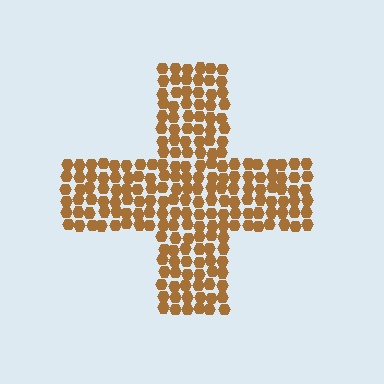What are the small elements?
The small elements are hexagons.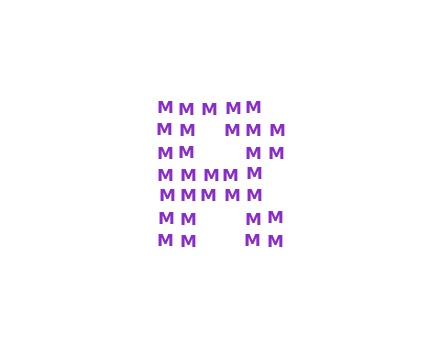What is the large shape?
The large shape is the letter R.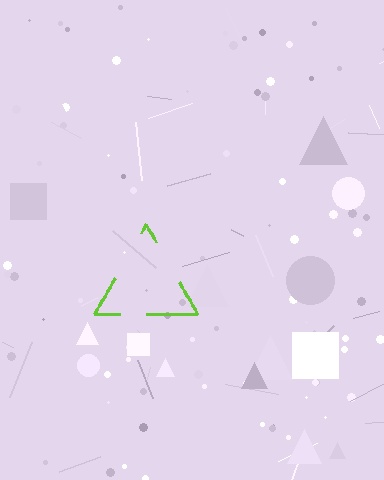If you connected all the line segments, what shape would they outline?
They would outline a triangle.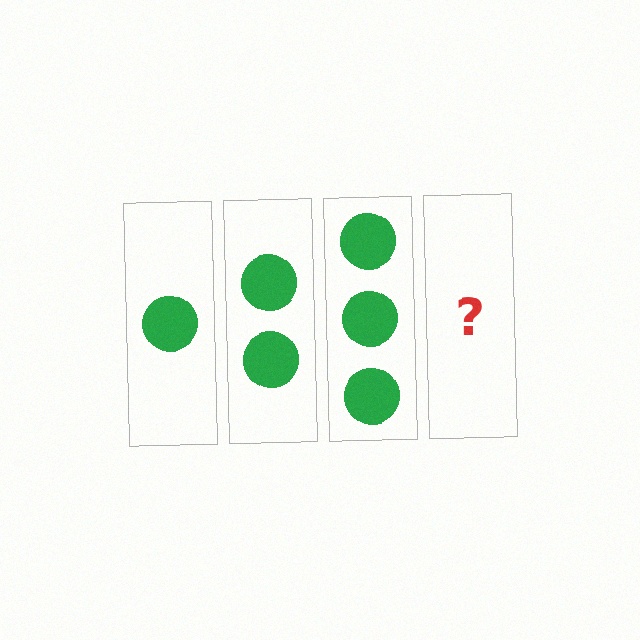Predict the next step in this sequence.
The next step is 4 circles.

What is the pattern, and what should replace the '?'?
The pattern is that each step adds one more circle. The '?' should be 4 circles.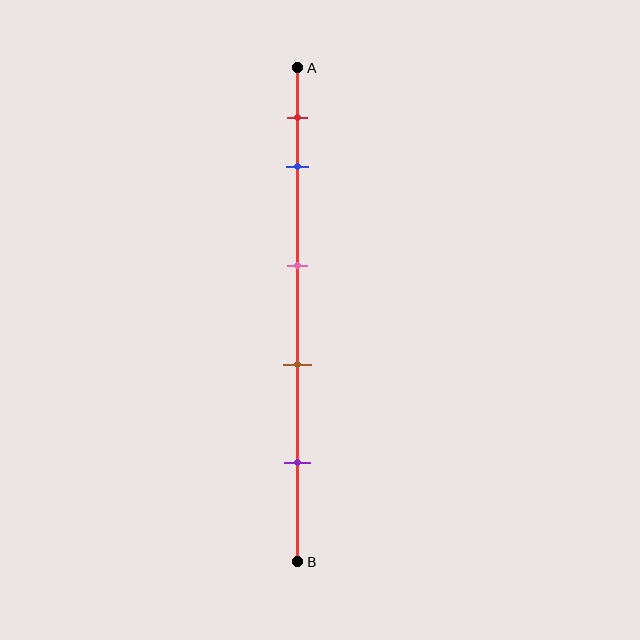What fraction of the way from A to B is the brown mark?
The brown mark is approximately 60% (0.6) of the way from A to B.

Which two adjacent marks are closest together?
The red and blue marks are the closest adjacent pair.